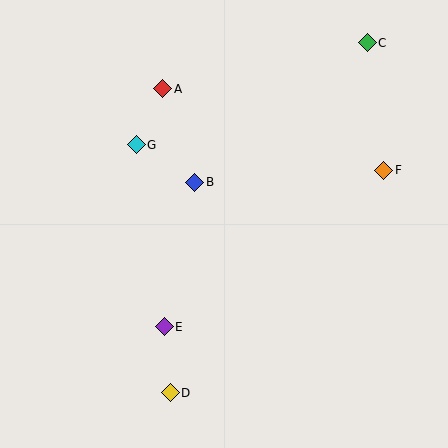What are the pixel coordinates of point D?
Point D is at (170, 393).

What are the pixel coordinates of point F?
Point F is at (384, 170).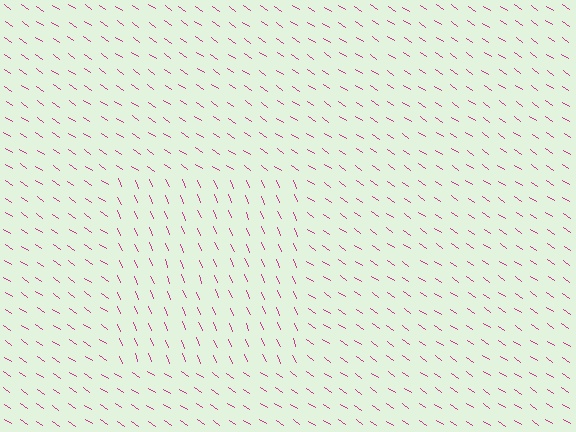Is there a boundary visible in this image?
Yes, there is a texture boundary formed by a change in line orientation.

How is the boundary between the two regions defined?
The boundary is defined purely by a change in line orientation (approximately 34 degrees difference). All lines are the same color and thickness.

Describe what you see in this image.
The image is filled with small magenta line segments. A rectangle region in the image has lines oriented differently from the surrounding lines, creating a visible texture boundary.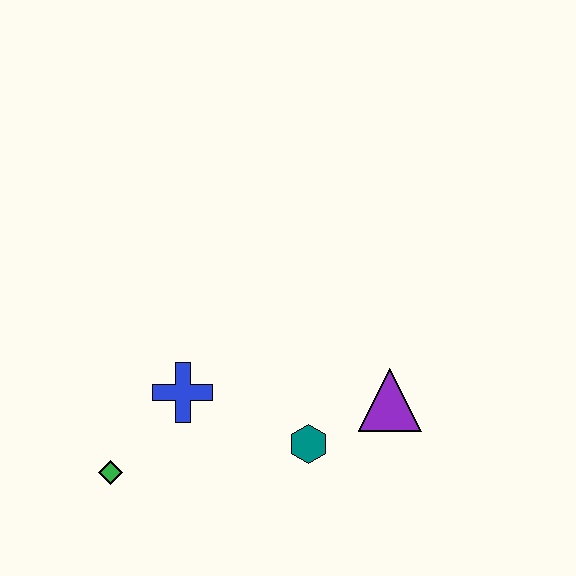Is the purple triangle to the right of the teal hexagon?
Yes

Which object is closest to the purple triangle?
The teal hexagon is closest to the purple triangle.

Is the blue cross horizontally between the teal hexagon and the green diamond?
Yes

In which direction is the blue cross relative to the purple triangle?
The blue cross is to the left of the purple triangle.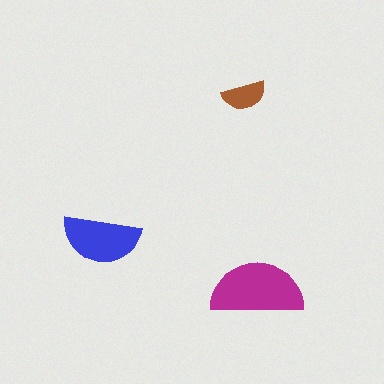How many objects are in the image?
There are 3 objects in the image.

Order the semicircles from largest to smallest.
the magenta one, the blue one, the brown one.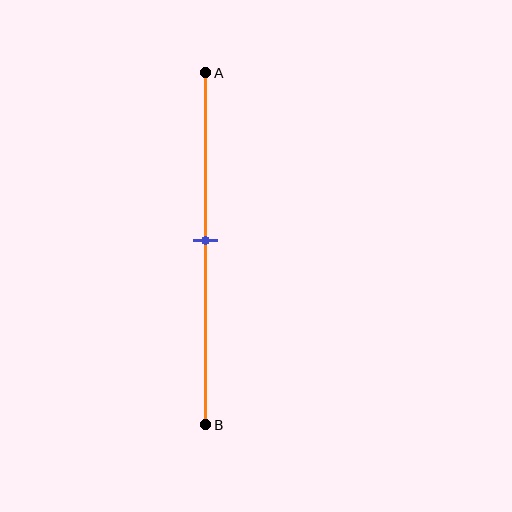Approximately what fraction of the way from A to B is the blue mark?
The blue mark is approximately 50% of the way from A to B.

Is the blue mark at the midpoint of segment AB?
Yes, the mark is approximately at the midpoint.